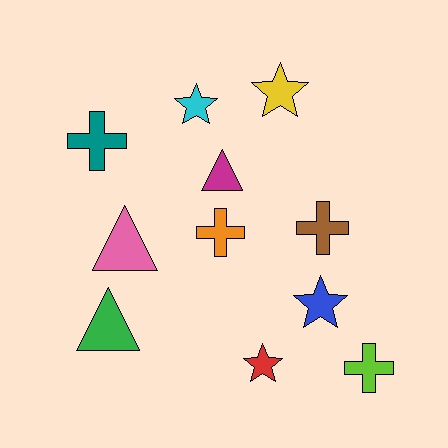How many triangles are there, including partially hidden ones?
There are 3 triangles.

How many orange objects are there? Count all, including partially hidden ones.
There is 1 orange object.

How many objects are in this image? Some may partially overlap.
There are 11 objects.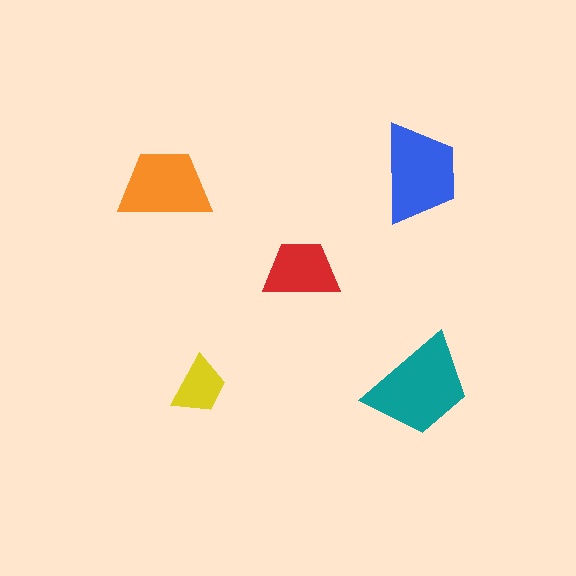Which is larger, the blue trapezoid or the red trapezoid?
The blue one.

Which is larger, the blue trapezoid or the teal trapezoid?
The teal one.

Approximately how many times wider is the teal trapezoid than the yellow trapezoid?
About 2 times wider.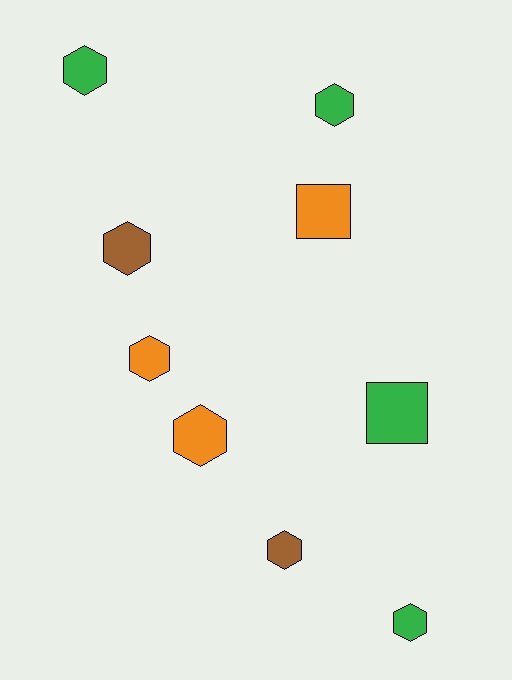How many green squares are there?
There is 1 green square.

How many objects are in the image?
There are 9 objects.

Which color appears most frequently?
Green, with 4 objects.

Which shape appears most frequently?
Hexagon, with 7 objects.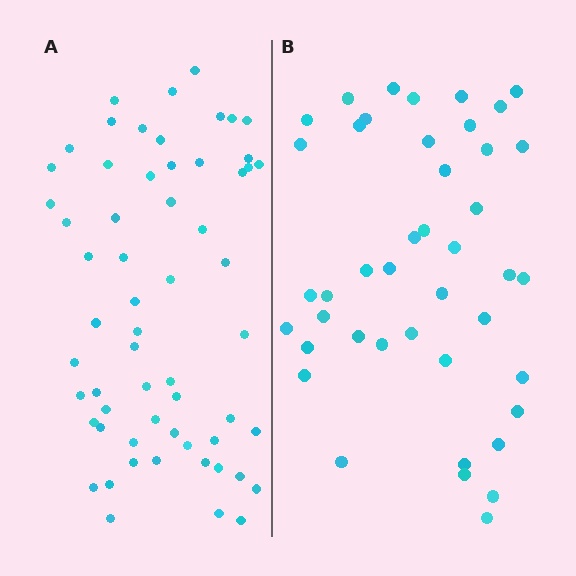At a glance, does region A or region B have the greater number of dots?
Region A (the left region) has more dots.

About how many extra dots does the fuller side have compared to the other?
Region A has approximately 15 more dots than region B.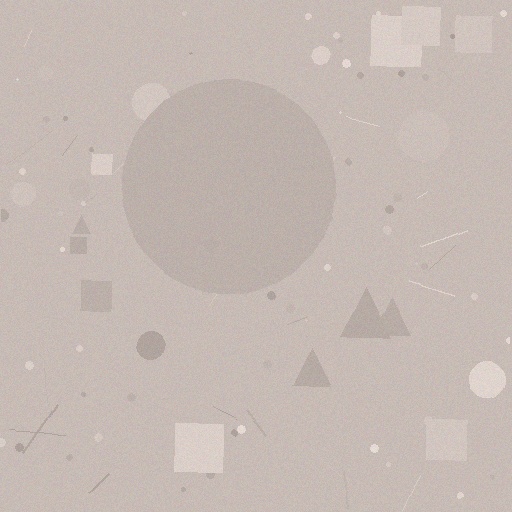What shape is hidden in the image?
A circle is hidden in the image.